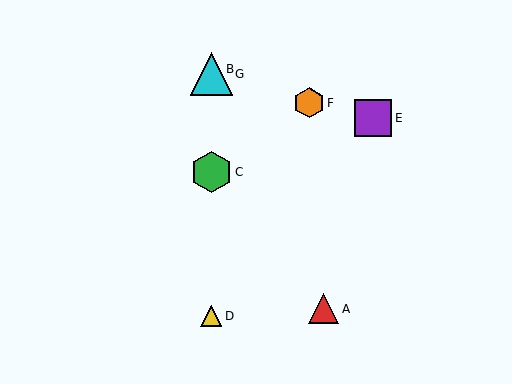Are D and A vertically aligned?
No, D is at x≈211 and A is at x≈324.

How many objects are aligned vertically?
4 objects (B, C, D, G) are aligned vertically.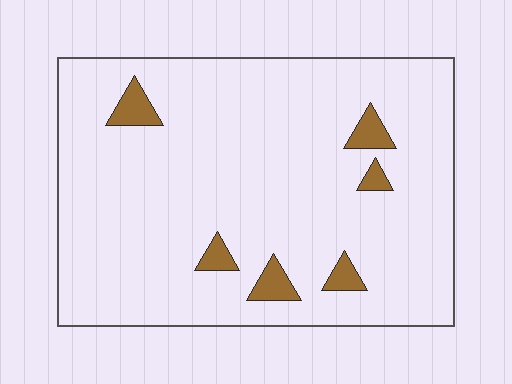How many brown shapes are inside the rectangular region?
6.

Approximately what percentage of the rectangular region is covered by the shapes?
Approximately 5%.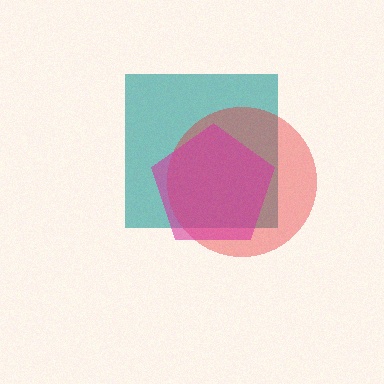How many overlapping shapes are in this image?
There are 3 overlapping shapes in the image.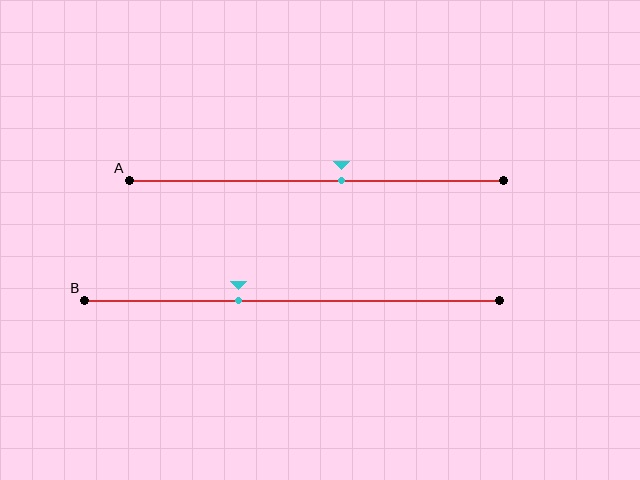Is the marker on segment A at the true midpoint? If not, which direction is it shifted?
No, the marker on segment A is shifted to the right by about 7% of the segment length.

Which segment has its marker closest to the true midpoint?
Segment A has its marker closest to the true midpoint.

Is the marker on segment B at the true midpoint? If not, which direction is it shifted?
No, the marker on segment B is shifted to the left by about 13% of the segment length.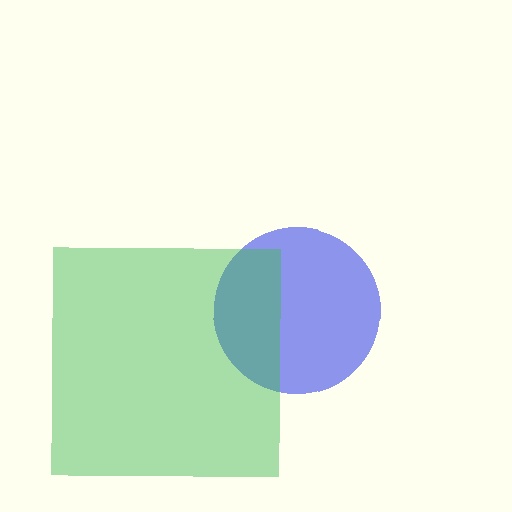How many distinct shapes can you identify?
There are 2 distinct shapes: a blue circle, a green square.